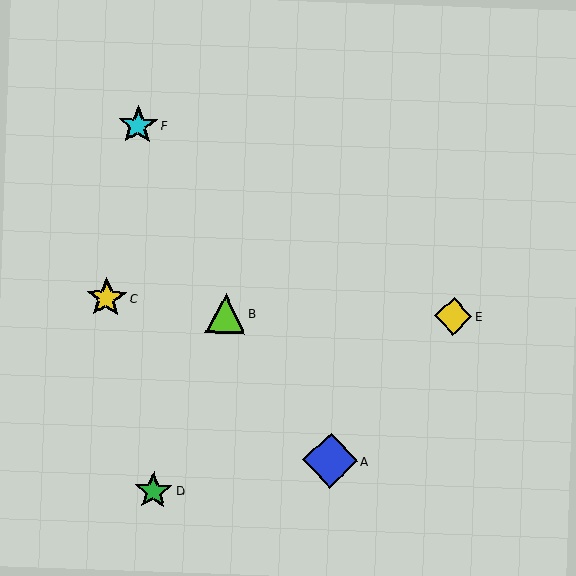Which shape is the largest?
The blue diamond (labeled A) is the largest.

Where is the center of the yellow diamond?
The center of the yellow diamond is at (453, 316).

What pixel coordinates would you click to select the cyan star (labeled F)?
Click at (138, 125) to select the cyan star F.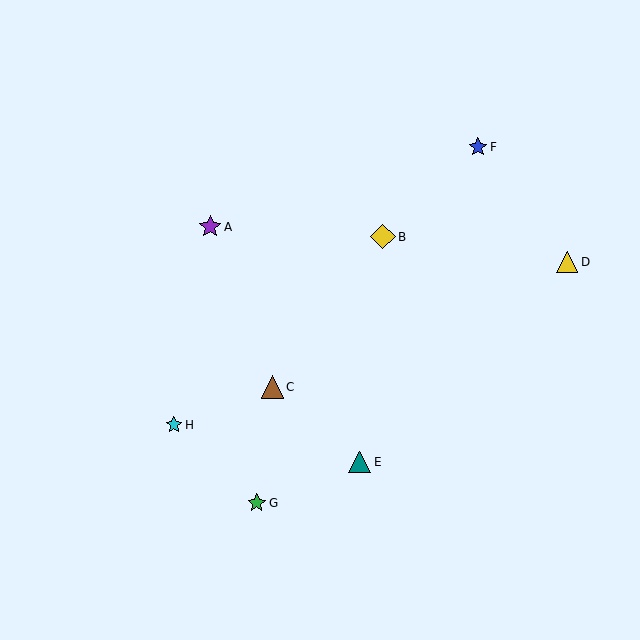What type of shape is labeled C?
Shape C is a brown triangle.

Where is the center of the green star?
The center of the green star is at (257, 503).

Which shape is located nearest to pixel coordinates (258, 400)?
The brown triangle (labeled C) at (272, 387) is nearest to that location.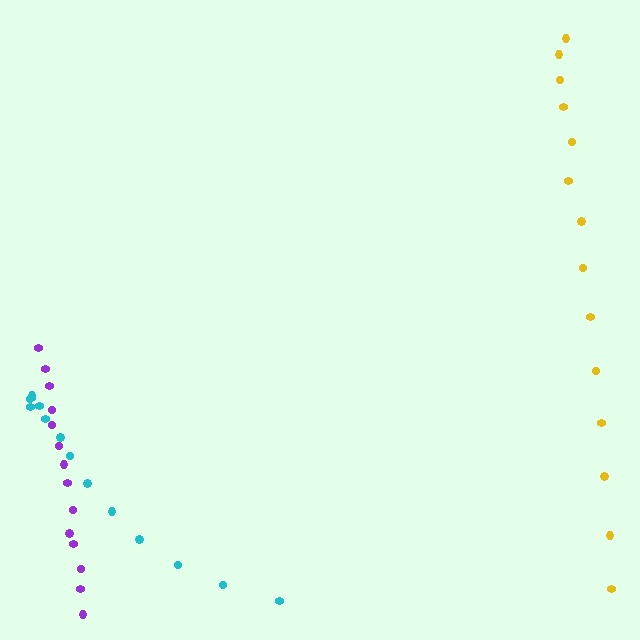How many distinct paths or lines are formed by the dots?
There are 3 distinct paths.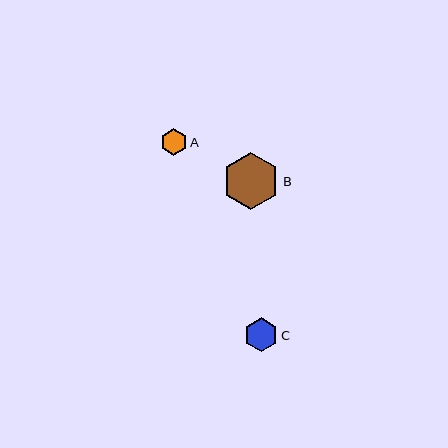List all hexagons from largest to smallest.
From largest to smallest: B, C, A.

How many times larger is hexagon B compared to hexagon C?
Hexagon B is approximately 1.7 times the size of hexagon C.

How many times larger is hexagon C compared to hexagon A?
Hexagon C is approximately 1.3 times the size of hexagon A.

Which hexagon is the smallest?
Hexagon A is the smallest with a size of approximately 27 pixels.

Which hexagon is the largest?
Hexagon B is the largest with a size of approximately 57 pixels.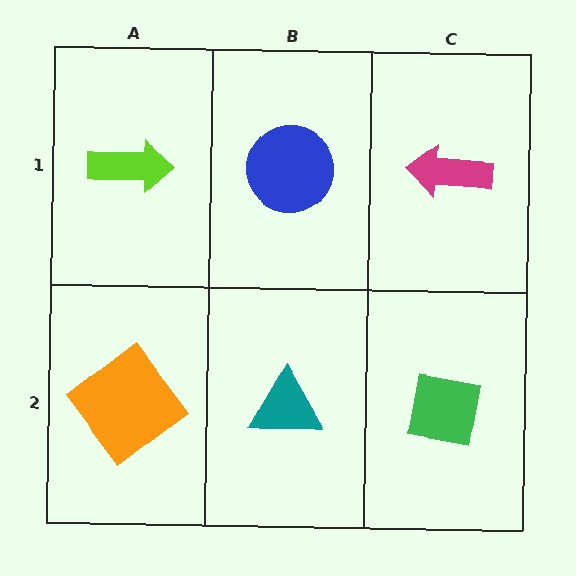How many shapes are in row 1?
3 shapes.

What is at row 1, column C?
A magenta arrow.